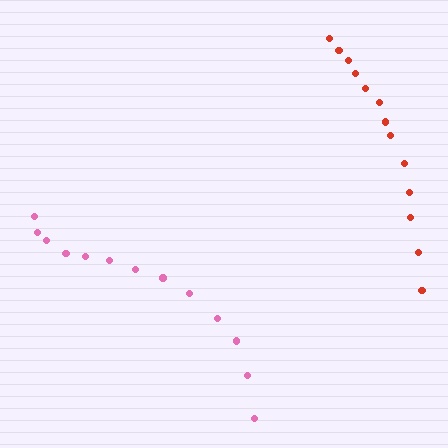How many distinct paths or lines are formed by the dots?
There are 2 distinct paths.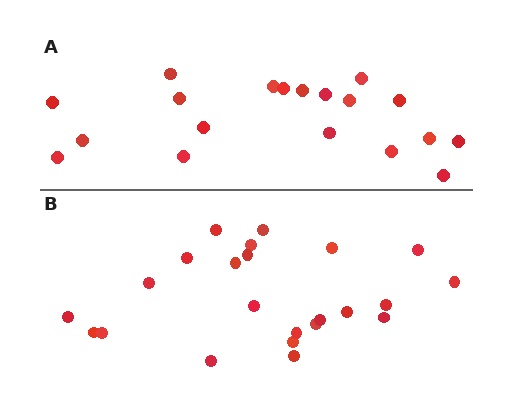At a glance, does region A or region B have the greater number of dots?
Region B (the bottom region) has more dots.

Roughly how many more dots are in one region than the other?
Region B has about 4 more dots than region A.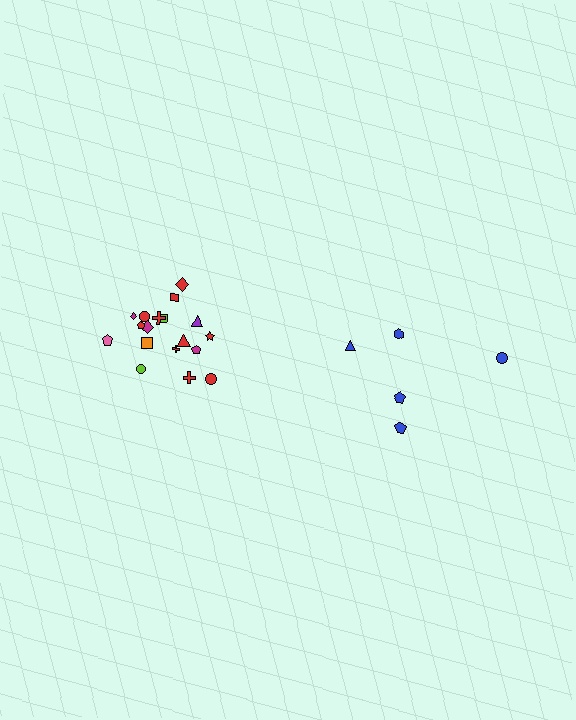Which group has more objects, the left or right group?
The left group.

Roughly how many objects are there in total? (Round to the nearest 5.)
Roughly 25 objects in total.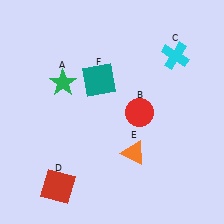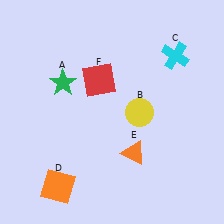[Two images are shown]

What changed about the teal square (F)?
In Image 1, F is teal. In Image 2, it changed to red.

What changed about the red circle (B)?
In Image 1, B is red. In Image 2, it changed to yellow.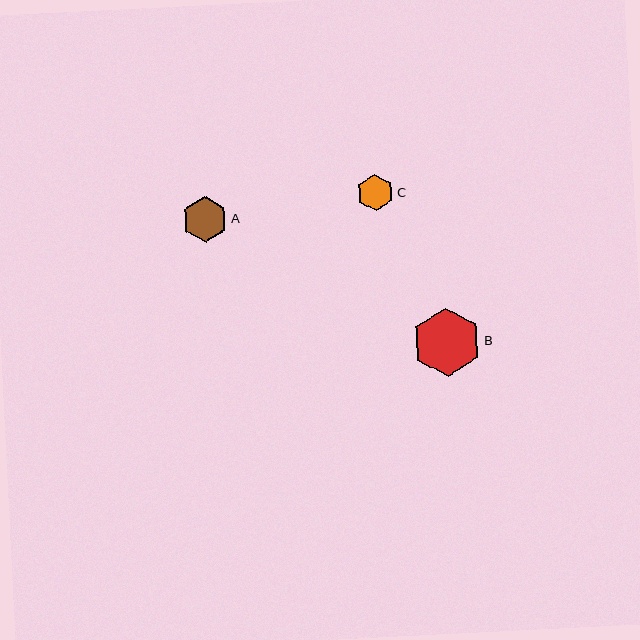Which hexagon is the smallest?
Hexagon C is the smallest with a size of approximately 36 pixels.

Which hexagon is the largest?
Hexagon B is the largest with a size of approximately 69 pixels.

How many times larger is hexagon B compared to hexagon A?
Hexagon B is approximately 1.5 times the size of hexagon A.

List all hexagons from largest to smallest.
From largest to smallest: B, A, C.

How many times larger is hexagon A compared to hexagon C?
Hexagon A is approximately 1.3 times the size of hexagon C.